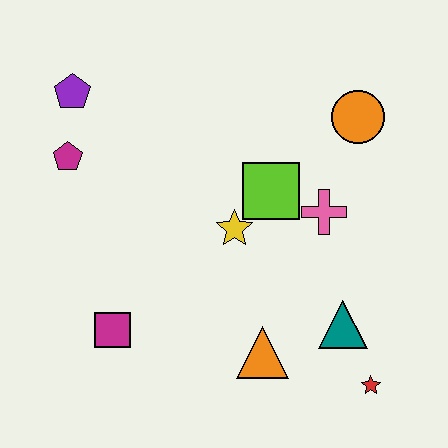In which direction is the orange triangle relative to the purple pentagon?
The orange triangle is below the purple pentagon.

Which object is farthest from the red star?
The purple pentagon is farthest from the red star.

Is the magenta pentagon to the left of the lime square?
Yes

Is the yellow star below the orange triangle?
No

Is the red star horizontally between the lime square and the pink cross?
No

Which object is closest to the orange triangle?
The teal triangle is closest to the orange triangle.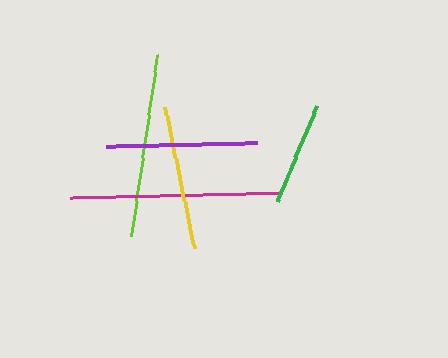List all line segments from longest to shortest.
From longest to shortest: magenta, lime, purple, yellow, green.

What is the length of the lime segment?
The lime segment is approximately 183 pixels long.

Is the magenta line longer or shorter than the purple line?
The magenta line is longer than the purple line.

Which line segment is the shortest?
The green line is the shortest at approximately 103 pixels.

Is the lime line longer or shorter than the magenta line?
The magenta line is longer than the lime line.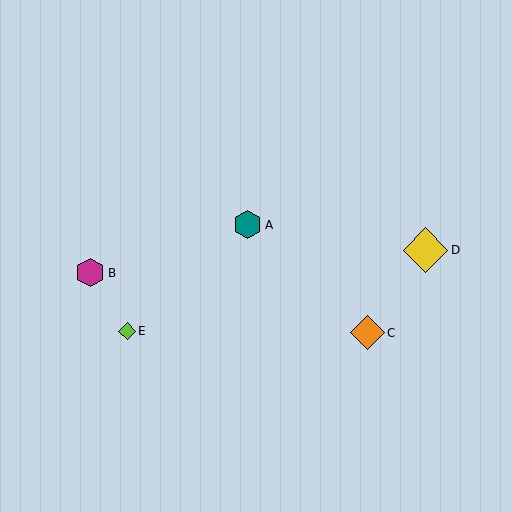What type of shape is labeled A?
Shape A is a teal hexagon.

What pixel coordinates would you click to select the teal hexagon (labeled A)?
Click at (248, 225) to select the teal hexagon A.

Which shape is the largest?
The yellow diamond (labeled D) is the largest.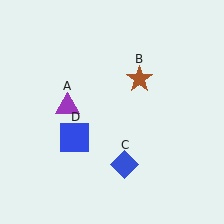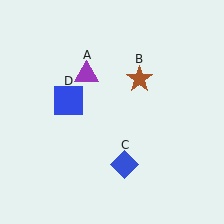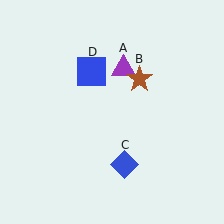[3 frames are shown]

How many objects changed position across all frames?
2 objects changed position: purple triangle (object A), blue square (object D).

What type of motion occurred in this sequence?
The purple triangle (object A), blue square (object D) rotated clockwise around the center of the scene.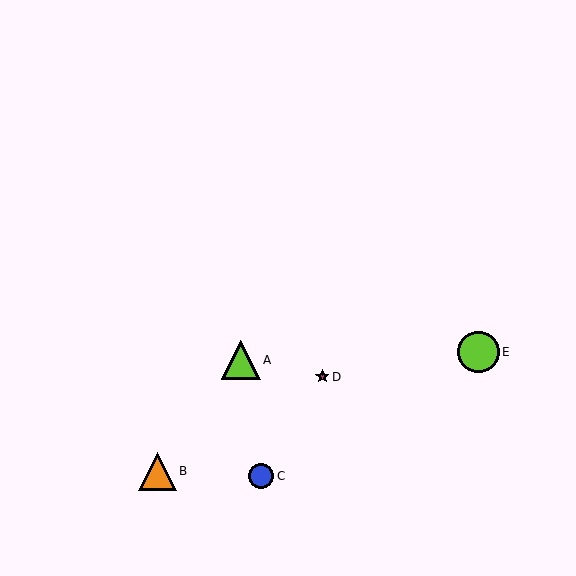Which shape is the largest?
The lime circle (labeled E) is the largest.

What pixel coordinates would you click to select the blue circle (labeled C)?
Click at (261, 476) to select the blue circle C.